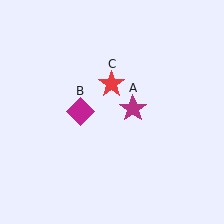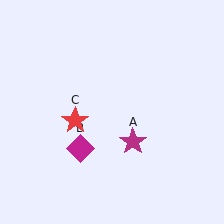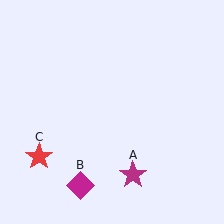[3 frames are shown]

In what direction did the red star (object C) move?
The red star (object C) moved down and to the left.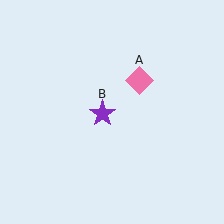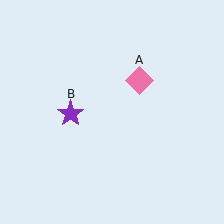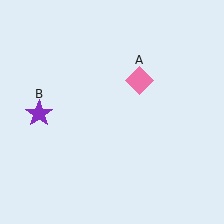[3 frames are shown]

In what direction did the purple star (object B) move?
The purple star (object B) moved left.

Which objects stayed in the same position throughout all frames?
Pink diamond (object A) remained stationary.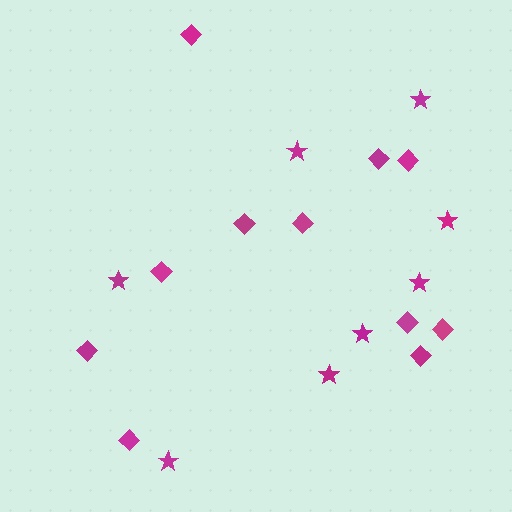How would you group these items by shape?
There are 2 groups: one group of stars (8) and one group of diamonds (11).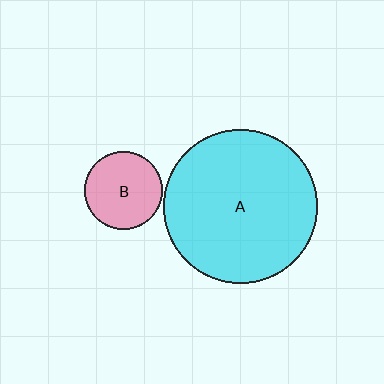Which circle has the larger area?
Circle A (cyan).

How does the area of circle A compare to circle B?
Approximately 3.9 times.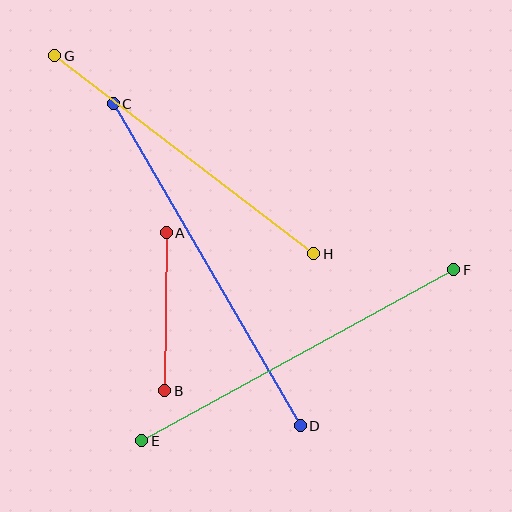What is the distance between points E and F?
The distance is approximately 356 pixels.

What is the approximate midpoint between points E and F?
The midpoint is at approximately (298, 355) pixels.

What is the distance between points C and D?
The distance is approximately 372 pixels.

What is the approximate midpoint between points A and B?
The midpoint is at approximately (166, 312) pixels.